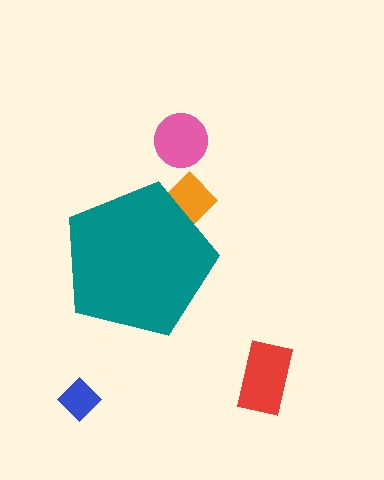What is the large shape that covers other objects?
A teal pentagon.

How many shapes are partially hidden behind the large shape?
1 shape is partially hidden.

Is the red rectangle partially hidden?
No, the red rectangle is fully visible.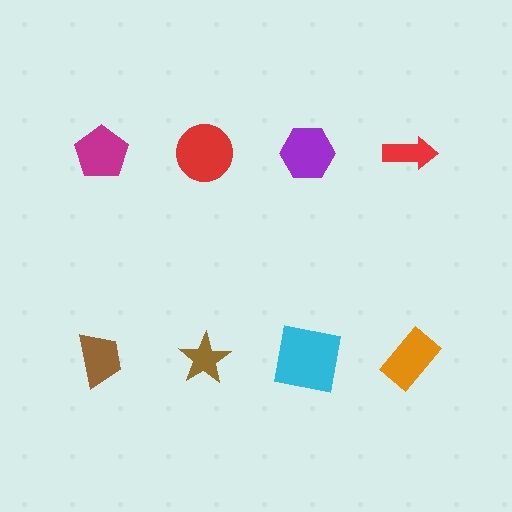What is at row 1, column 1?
A magenta pentagon.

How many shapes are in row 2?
4 shapes.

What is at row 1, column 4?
A red arrow.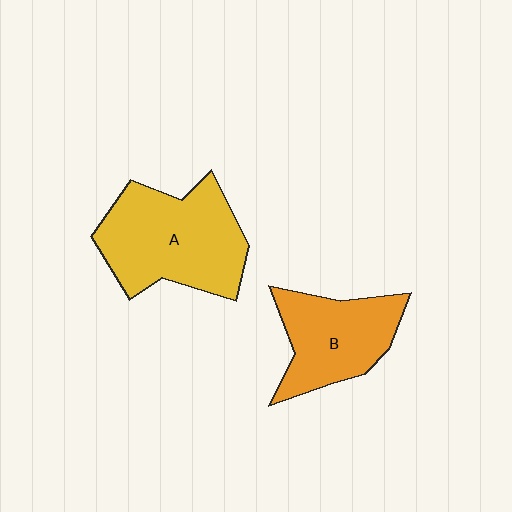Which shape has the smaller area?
Shape B (orange).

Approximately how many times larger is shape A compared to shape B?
Approximately 1.4 times.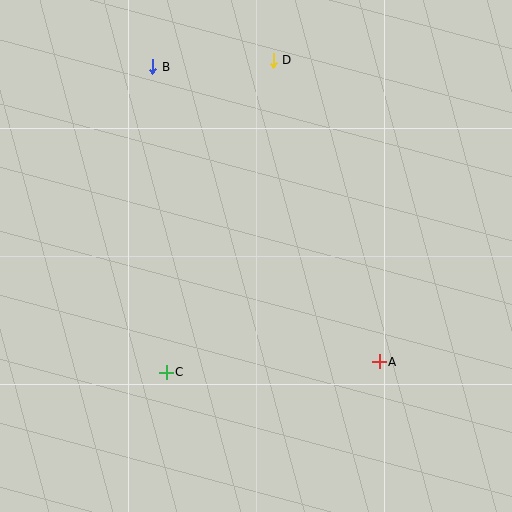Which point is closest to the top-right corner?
Point D is closest to the top-right corner.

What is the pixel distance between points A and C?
The distance between A and C is 213 pixels.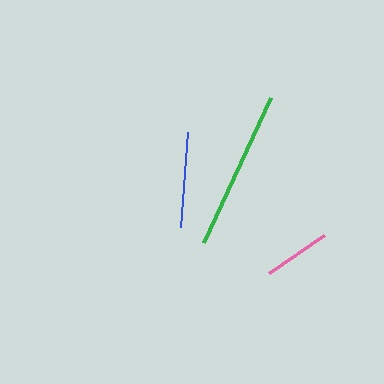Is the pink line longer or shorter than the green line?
The green line is longer than the pink line.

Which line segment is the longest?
The green line is the longest at approximately 160 pixels.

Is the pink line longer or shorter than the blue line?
The blue line is longer than the pink line.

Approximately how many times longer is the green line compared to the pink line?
The green line is approximately 2.4 times the length of the pink line.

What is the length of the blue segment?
The blue segment is approximately 95 pixels long.